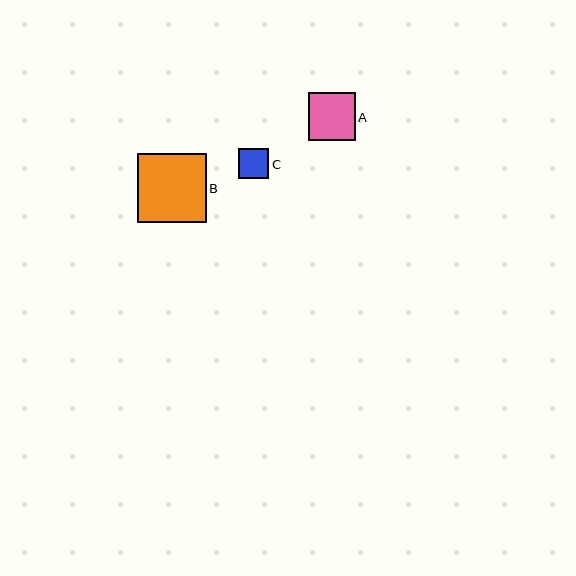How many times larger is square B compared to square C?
Square B is approximately 2.3 times the size of square C.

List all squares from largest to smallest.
From largest to smallest: B, A, C.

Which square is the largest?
Square B is the largest with a size of approximately 69 pixels.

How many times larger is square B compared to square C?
Square B is approximately 2.3 times the size of square C.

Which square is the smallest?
Square C is the smallest with a size of approximately 30 pixels.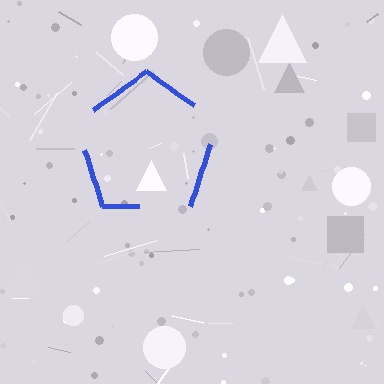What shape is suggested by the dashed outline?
The dashed outline suggests a pentagon.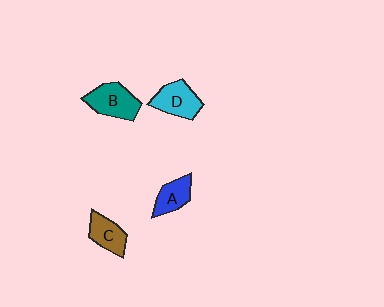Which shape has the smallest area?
Shape A (blue).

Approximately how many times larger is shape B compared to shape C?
Approximately 1.4 times.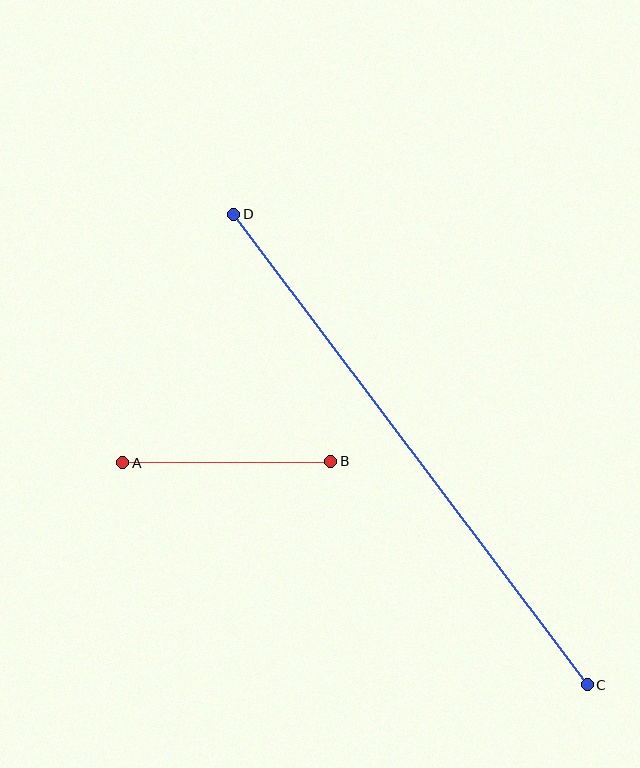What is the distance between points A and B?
The distance is approximately 208 pixels.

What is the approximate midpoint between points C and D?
The midpoint is at approximately (410, 449) pixels.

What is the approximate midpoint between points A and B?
The midpoint is at approximately (227, 462) pixels.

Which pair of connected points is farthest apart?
Points C and D are farthest apart.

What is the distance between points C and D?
The distance is approximately 588 pixels.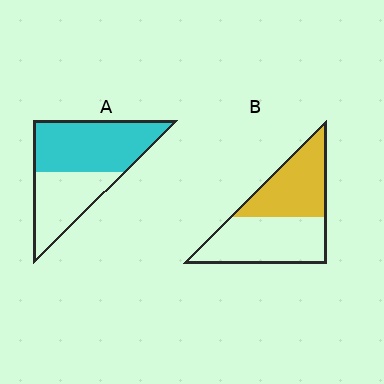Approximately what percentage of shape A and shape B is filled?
A is approximately 60% and B is approximately 45%.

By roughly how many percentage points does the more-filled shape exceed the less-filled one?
By roughly 15 percentage points (A over B).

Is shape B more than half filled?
No.